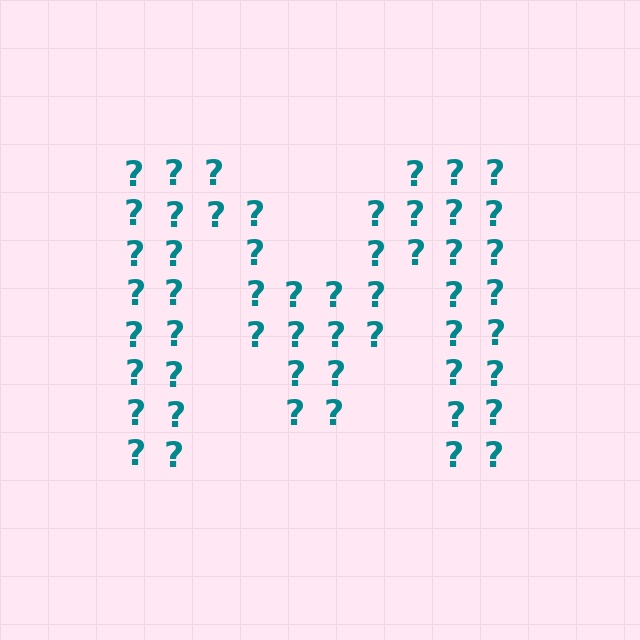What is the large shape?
The large shape is the letter M.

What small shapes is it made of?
It is made of small question marks.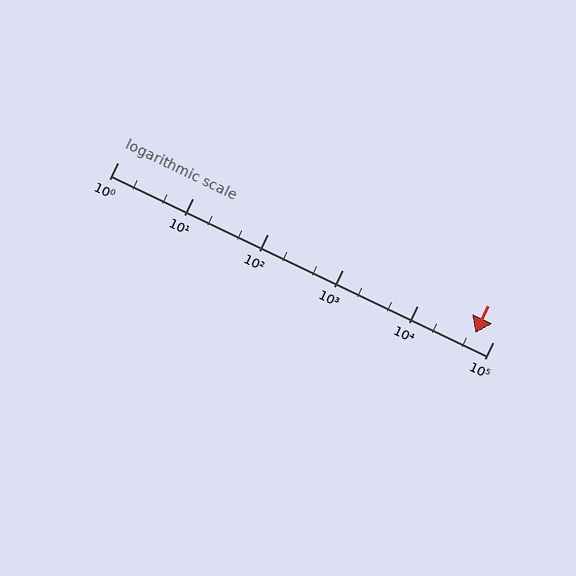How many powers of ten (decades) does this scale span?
The scale spans 5 decades, from 1 to 100000.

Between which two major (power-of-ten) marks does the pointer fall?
The pointer is between 10000 and 100000.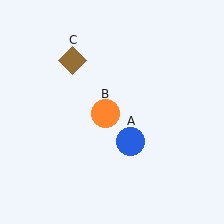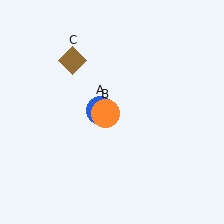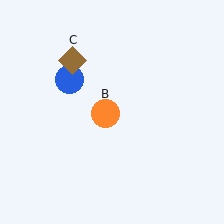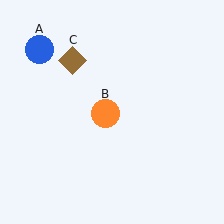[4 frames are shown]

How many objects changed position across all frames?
1 object changed position: blue circle (object A).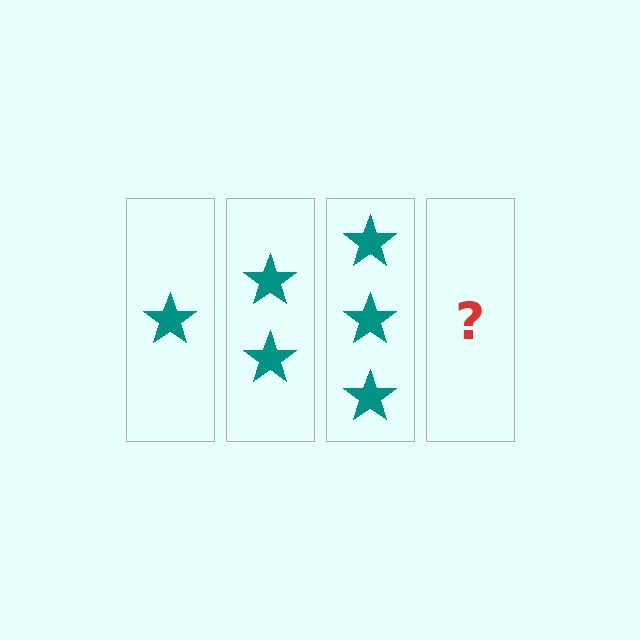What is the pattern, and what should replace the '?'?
The pattern is that each step adds one more star. The '?' should be 4 stars.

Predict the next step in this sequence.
The next step is 4 stars.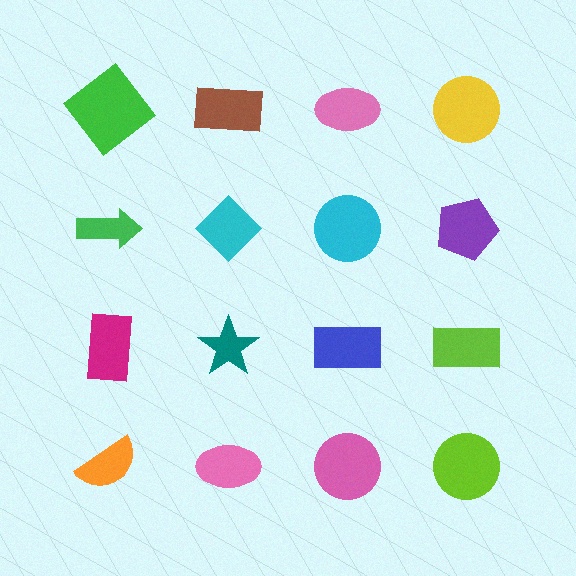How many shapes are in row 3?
4 shapes.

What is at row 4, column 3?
A pink circle.